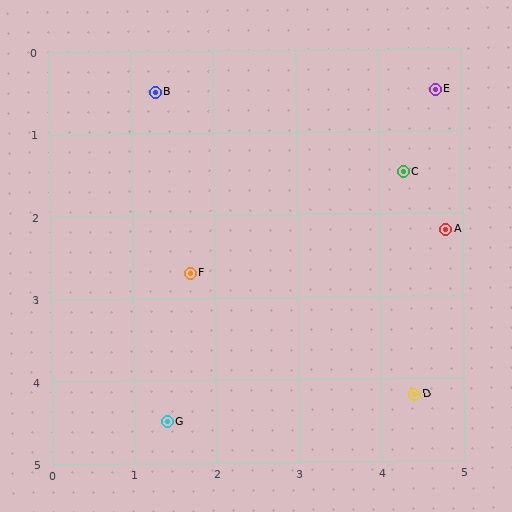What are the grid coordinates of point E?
Point E is at approximately (4.7, 0.5).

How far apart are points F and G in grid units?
Points F and G are about 1.8 grid units apart.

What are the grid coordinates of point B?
Point B is at approximately (1.3, 0.5).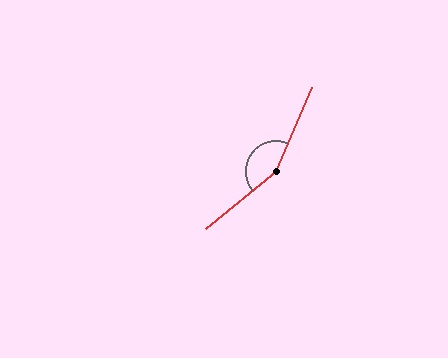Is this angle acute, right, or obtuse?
It is obtuse.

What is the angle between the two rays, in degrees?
Approximately 153 degrees.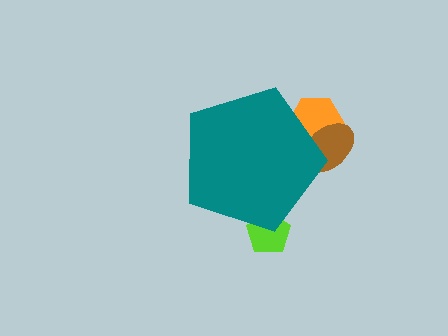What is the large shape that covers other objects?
A teal pentagon.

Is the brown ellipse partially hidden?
Yes, the brown ellipse is partially hidden behind the teal pentagon.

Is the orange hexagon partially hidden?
Yes, the orange hexagon is partially hidden behind the teal pentagon.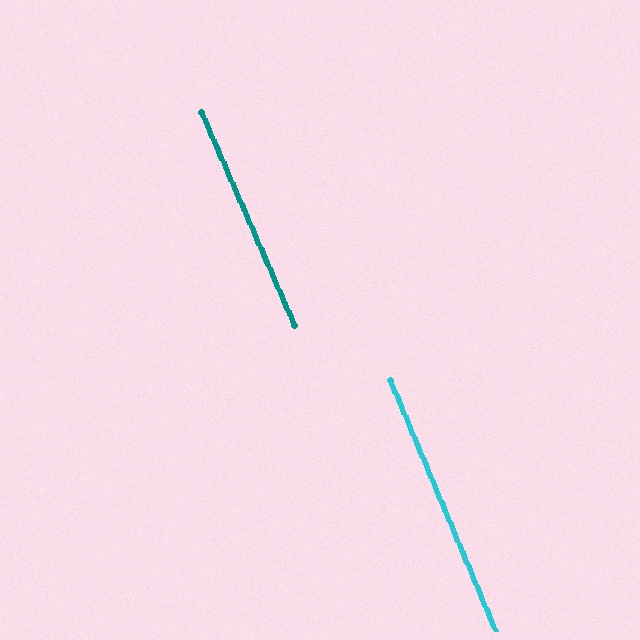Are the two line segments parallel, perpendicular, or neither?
Parallel — their directions differ by only 1.0°.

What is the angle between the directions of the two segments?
Approximately 1 degree.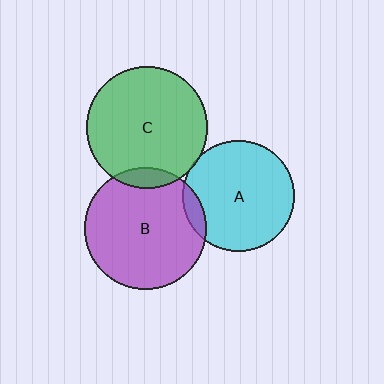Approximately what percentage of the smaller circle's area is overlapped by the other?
Approximately 10%.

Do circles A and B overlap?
Yes.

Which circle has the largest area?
Circle B (purple).